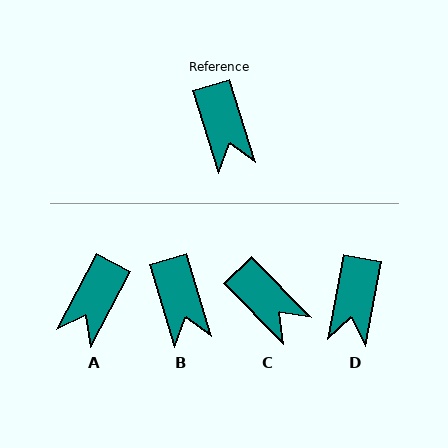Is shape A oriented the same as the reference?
No, it is off by about 44 degrees.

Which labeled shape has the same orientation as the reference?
B.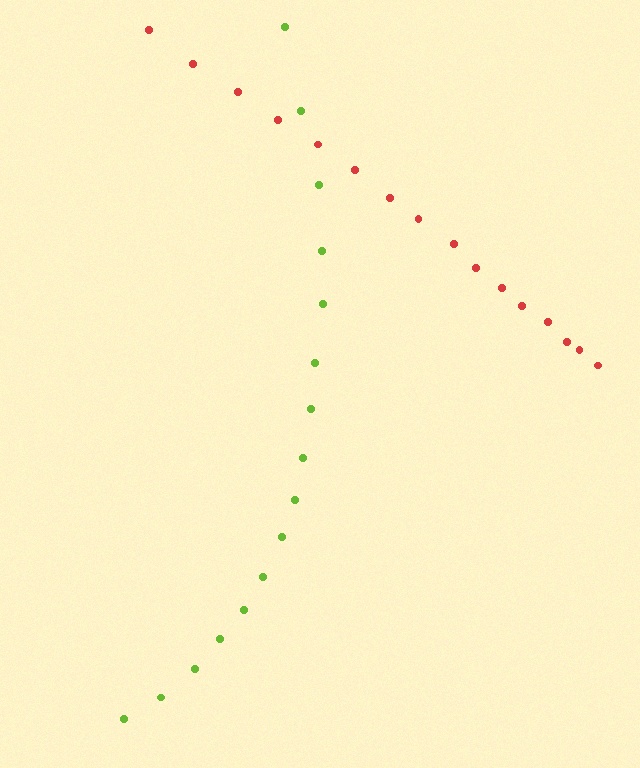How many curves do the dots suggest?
There are 2 distinct paths.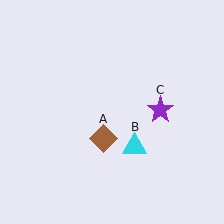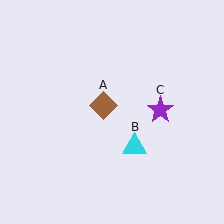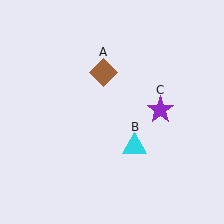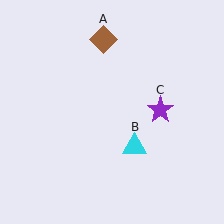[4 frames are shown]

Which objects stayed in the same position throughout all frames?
Cyan triangle (object B) and purple star (object C) remained stationary.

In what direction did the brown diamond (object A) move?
The brown diamond (object A) moved up.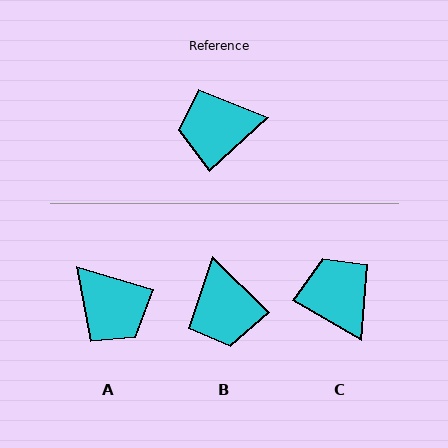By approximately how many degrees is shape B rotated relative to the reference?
Approximately 93 degrees counter-clockwise.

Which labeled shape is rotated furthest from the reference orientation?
A, about 122 degrees away.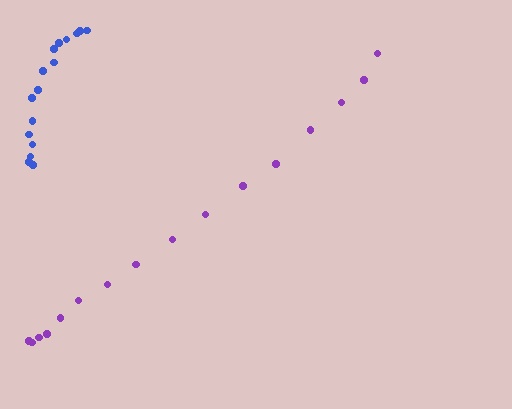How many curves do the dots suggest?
There are 2 distinct paths.